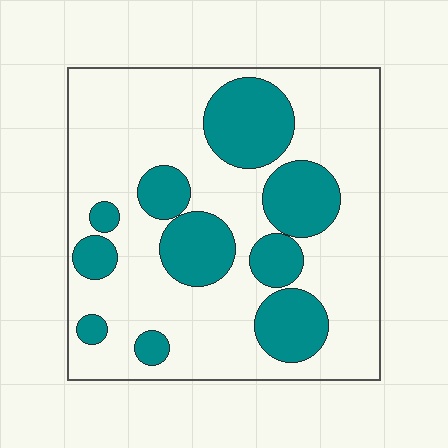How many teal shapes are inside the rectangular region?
10.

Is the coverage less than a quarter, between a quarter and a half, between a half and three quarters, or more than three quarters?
Between a quarter and a half.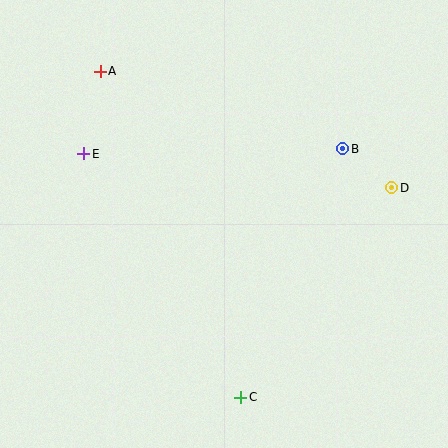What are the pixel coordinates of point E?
Point E is at (84, 154).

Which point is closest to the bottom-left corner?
Point C is closest to the bottom-left corner.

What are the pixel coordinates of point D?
Point D is at (392, 188).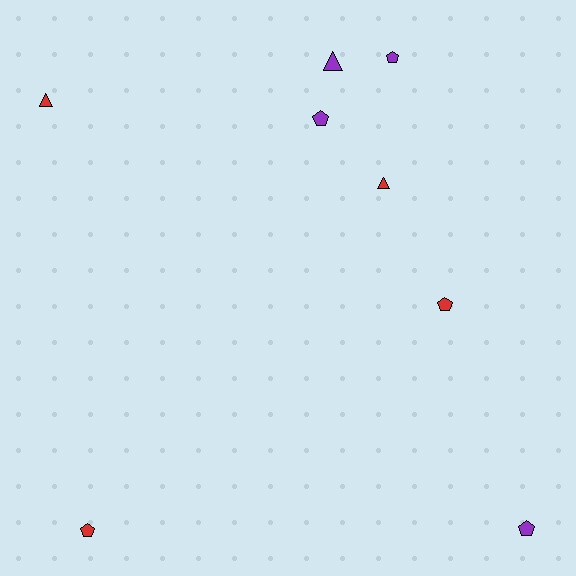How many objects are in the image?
There are 8 objects.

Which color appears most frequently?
Red, with 4 objects.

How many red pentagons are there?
There are 2 red pentagons.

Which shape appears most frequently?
Pentagon, with 5 objects.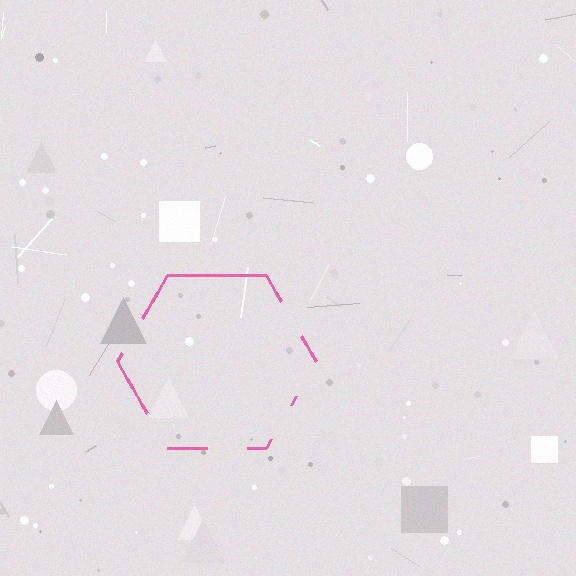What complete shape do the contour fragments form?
The contour fragments form a hexagon.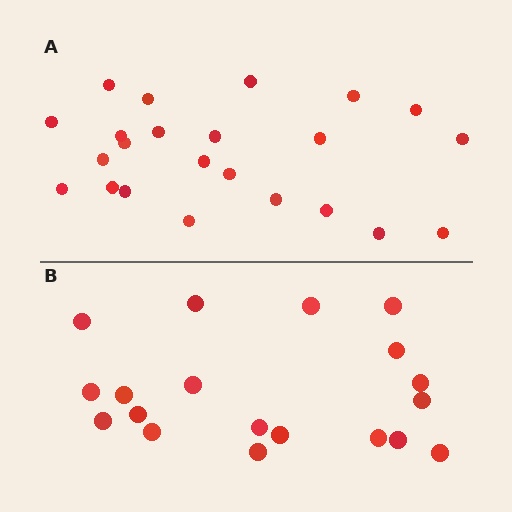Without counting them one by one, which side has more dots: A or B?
Region A (the top region) has more dots.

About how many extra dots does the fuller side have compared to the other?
Region A has about 4 more dots than region B.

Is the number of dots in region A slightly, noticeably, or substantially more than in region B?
Region A has only slightly more — the two regions are fairly close. The ratio is roughly 1.2 to 1.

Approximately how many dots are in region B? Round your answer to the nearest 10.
About 20 dots. (The exact count is 19, which rounds to 20.)